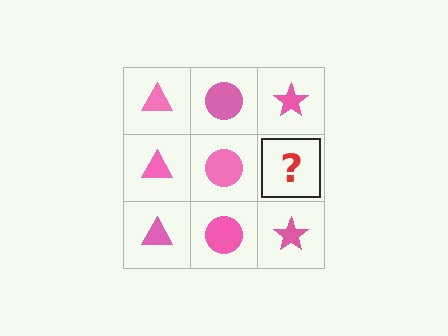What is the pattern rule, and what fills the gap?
The rule is that each column has a consistent shape. The gap should be filled with a pink star.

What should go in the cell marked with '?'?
The missing cell should contain a pink star.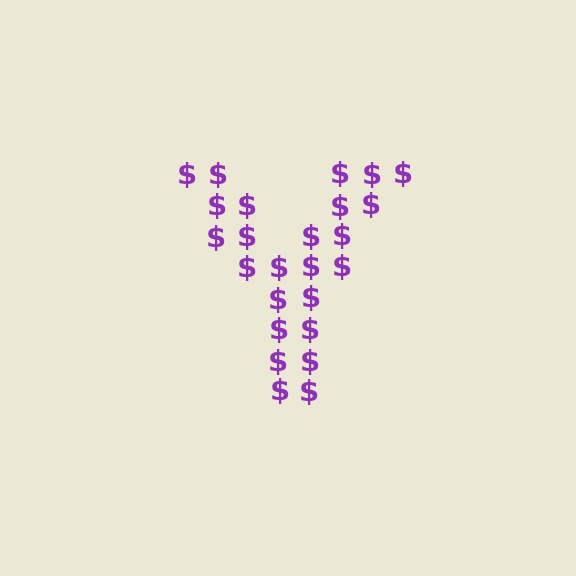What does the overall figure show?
The overall figure shows the letter Y.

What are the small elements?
The small elements are dollar signs.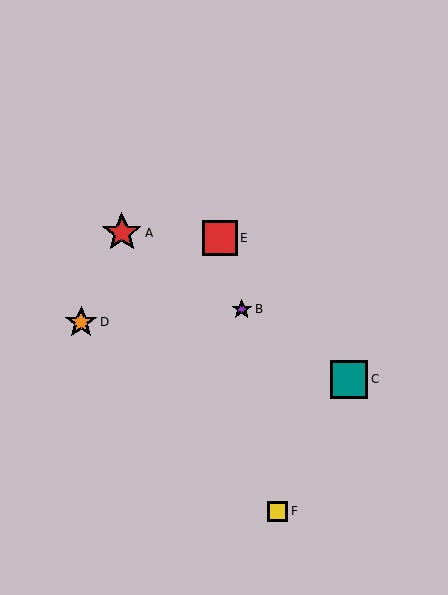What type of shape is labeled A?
Shape A is a red star.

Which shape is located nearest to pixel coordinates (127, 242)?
The red star (labeled A) at (122, 233) is nearest to that location.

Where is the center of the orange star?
The center of the orange star is at (81, 322).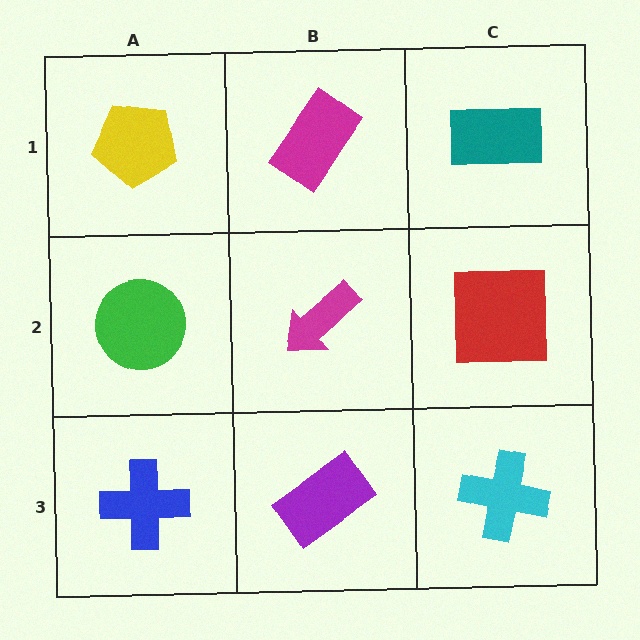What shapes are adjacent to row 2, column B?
A magenta rectangle (row 1, column B), a purple rectangle (row 3, column B), a green circle (row 2, column A), a red square (row 2, column C).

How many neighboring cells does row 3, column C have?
2.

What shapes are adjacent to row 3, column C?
A red square (row 2, column C), a purple rectangle (row 3, column B).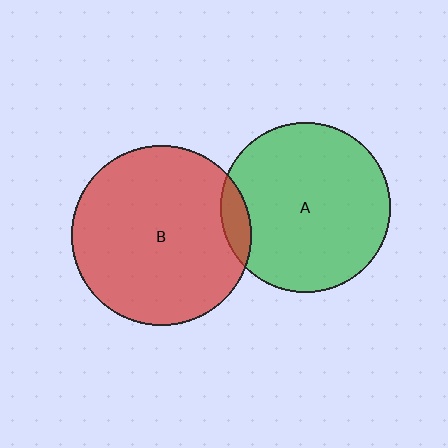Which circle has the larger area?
Circle B (red).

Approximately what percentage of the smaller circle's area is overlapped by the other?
Approximately 10%.